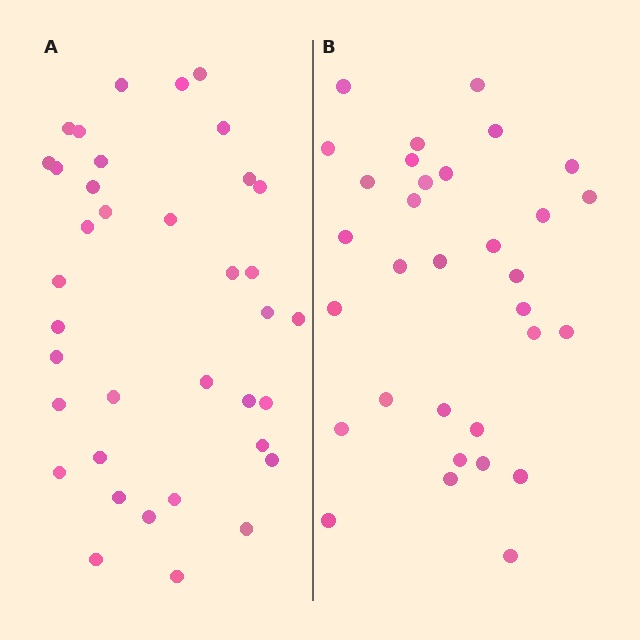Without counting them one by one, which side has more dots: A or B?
Region A (the left region) has more dots.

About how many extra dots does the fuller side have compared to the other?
Region A has about 5 more dots than region B.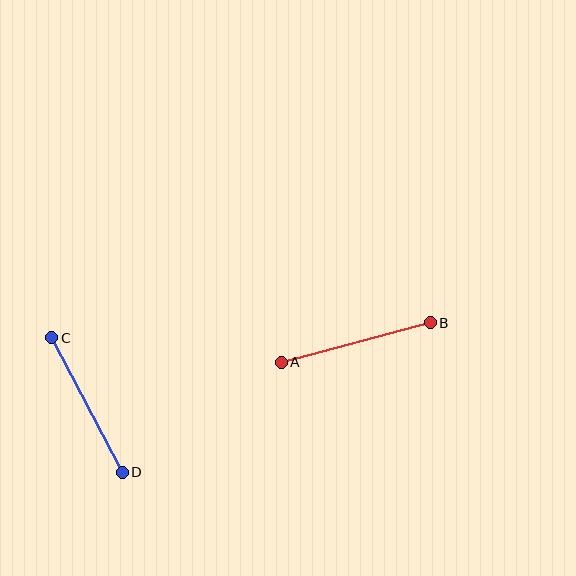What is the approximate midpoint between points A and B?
The midpoint is at approximately (356, 342) pixels.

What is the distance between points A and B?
The distance is approximately 154 pixels.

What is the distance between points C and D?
The distance is approximately 152 pixels.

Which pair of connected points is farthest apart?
Points A and B are farthest apart.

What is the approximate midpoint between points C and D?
The midpoint is at approximately (87, 405) pixels.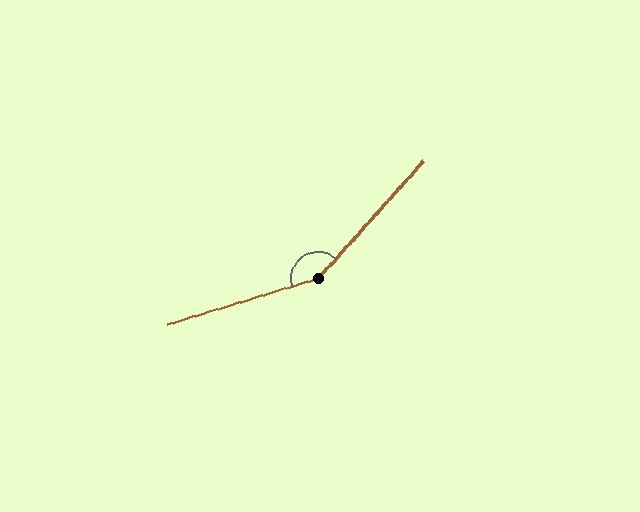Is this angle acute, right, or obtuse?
It is obtuse.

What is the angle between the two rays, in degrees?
Approximately 149 degrees.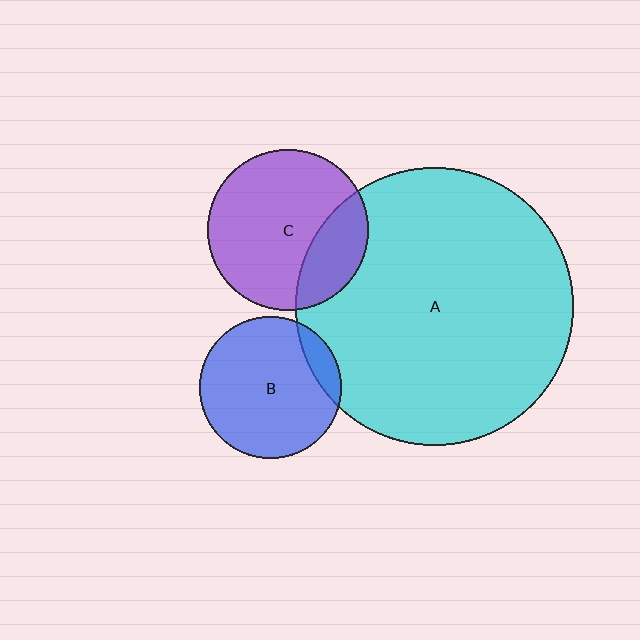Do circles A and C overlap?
Yes.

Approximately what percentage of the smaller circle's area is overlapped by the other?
Approximately 25%.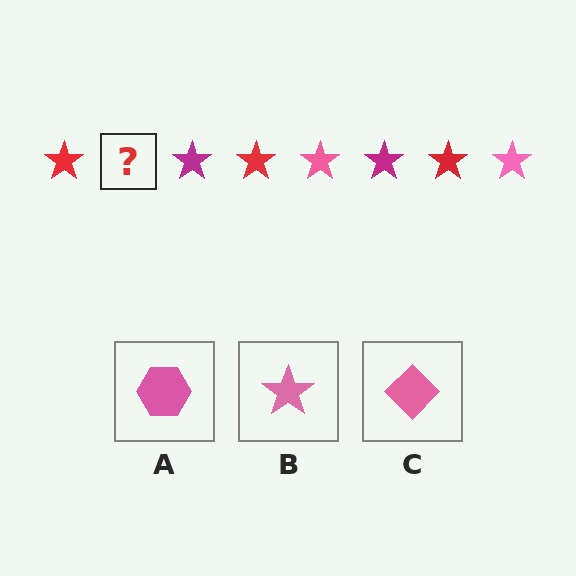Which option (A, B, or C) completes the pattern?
B.